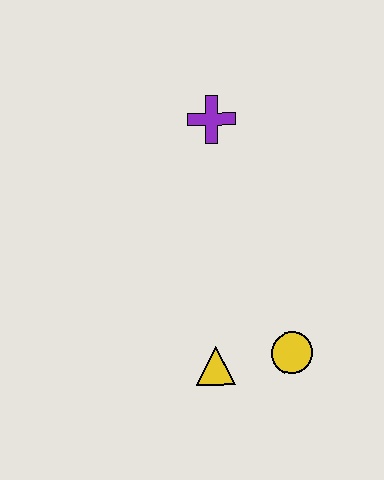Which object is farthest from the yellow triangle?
The purple cross is farthest from the yellow triangle.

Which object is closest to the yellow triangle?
The yellow circle is closest to the yellow triangle.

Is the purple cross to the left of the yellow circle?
Yes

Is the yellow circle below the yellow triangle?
No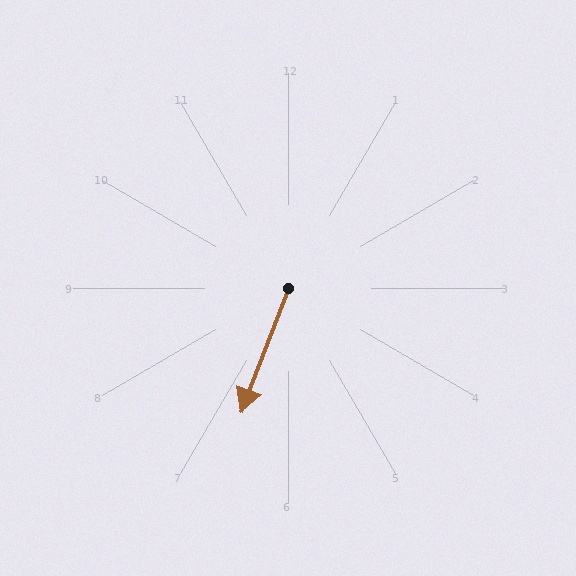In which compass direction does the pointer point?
South.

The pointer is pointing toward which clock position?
Roughly 7 o'clock.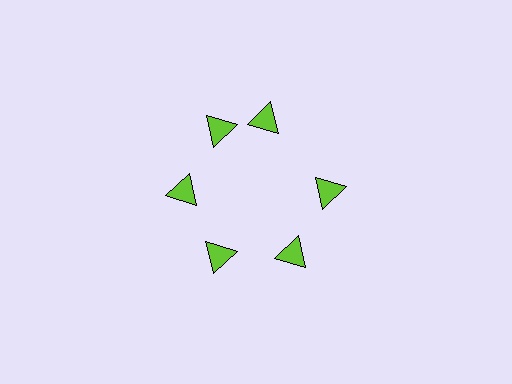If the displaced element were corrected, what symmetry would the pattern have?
It would have 6-fold rotational symmetry — the pattern would map onto itself every 60 degrees.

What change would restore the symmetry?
The symmetry would be restored by rotating it back into even spacing with its neighbors so that all 6 triangles sit at equal angles and equal distance from the center.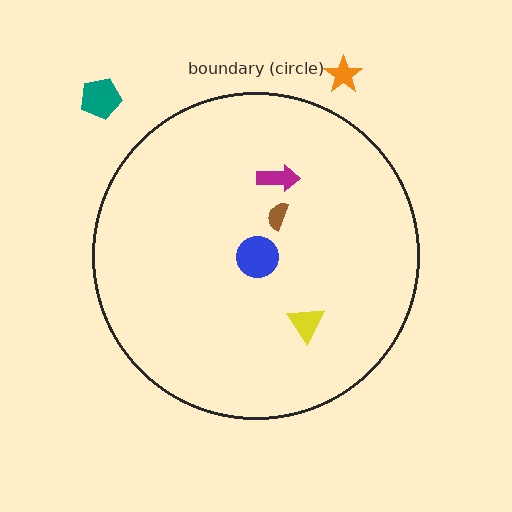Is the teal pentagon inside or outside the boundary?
Outside.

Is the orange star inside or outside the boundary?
Outside.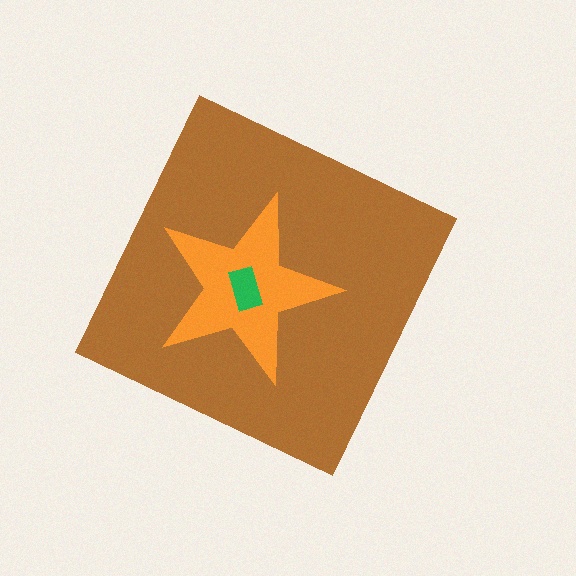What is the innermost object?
The green rectangle.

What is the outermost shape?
The brown diamond.